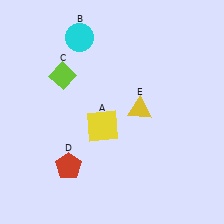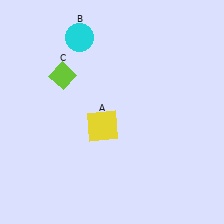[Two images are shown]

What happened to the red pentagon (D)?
The red pentagon (D) was removed in Image 2. It was in the bottom-left area of Image 1.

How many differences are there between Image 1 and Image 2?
There are 2 differences between the two images.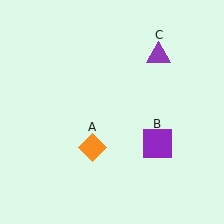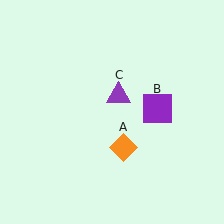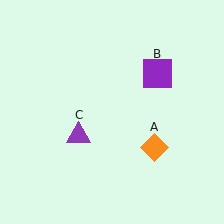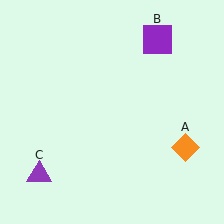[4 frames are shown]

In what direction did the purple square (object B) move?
The purple square (object B) moved up.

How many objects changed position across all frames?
3 objects changed position: orange diamond (object A), purple square (object B), purple triangle (object C).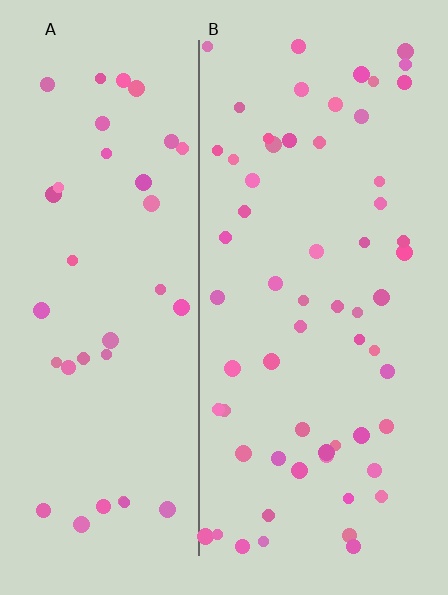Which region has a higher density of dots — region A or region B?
B (the right).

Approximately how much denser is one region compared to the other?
Approximately 1.6× — region B over region A.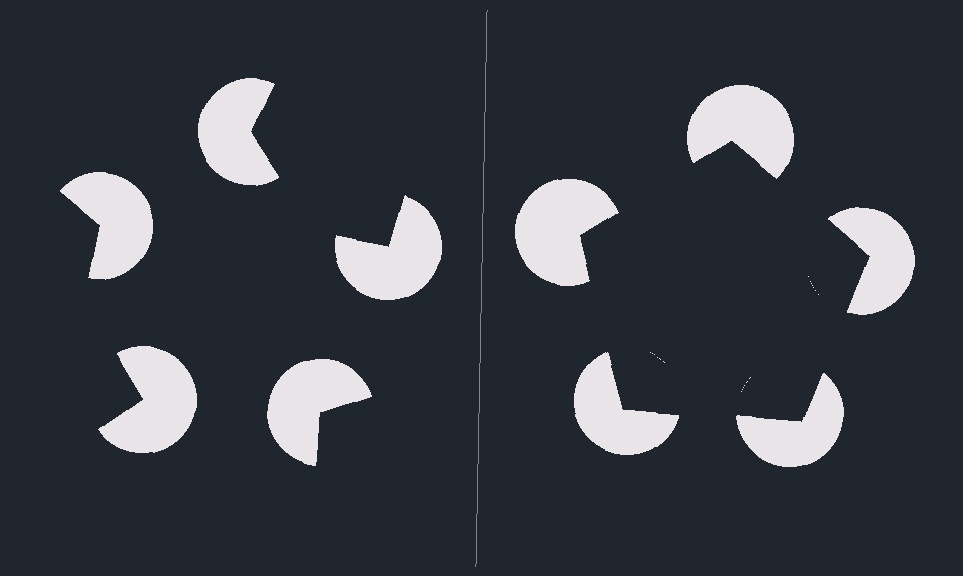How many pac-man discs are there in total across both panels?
10 — 5 on each side.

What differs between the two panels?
The pac-man discs are positioned identically on both sides; only the wedge orientations differ. On the right they align to a pentagon; on the left they are misaligned.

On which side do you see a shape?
An illusory pentagon appears on the right side. On the left side the wedge cuts are rotated, so no coherent shape forms.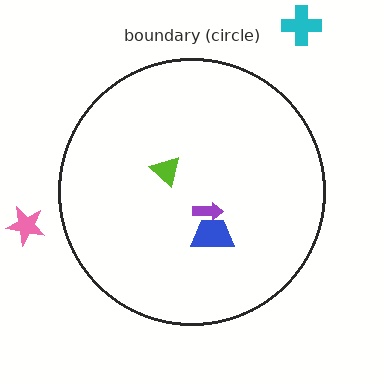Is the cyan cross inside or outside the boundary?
Outside.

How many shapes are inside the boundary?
3 inside, 2 outside.